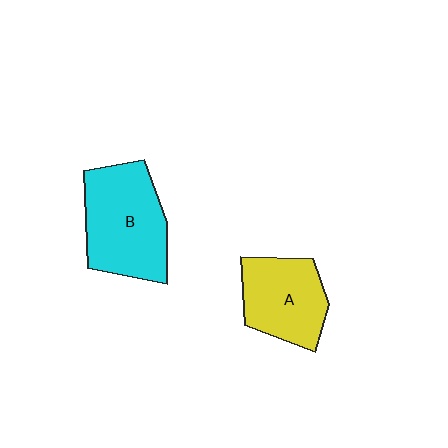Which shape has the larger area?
Shape B (cyan).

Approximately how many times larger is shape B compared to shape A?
Approximately 1.3 times.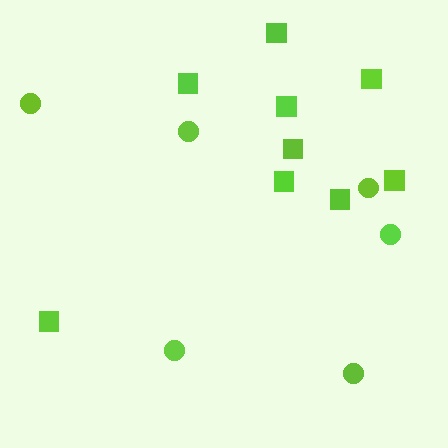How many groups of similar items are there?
There are 2 groups: one group of circles (6) and one group of squares (9).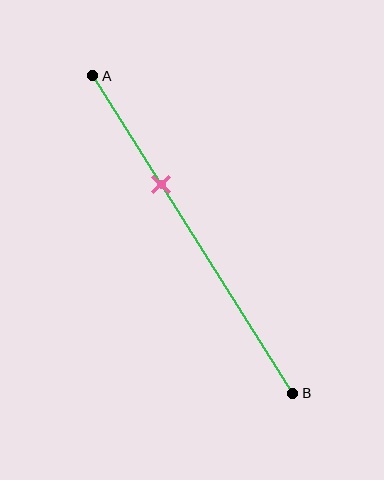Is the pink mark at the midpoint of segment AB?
No, the mark is at about 35% from A, not at the 50% midpoint.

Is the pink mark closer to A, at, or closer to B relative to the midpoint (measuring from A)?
The pink mark is closer to point A than the midpoint of segment AB.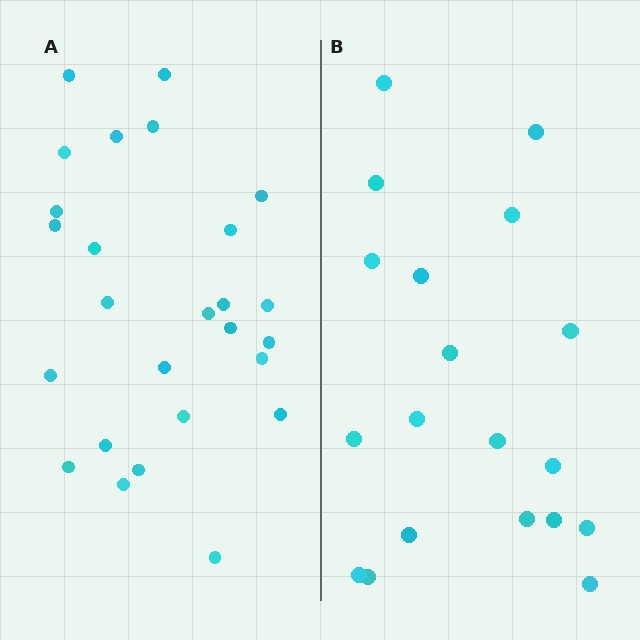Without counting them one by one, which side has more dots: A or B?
Region A (the left region) has more dots.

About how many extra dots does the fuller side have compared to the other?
Region A has roughly 8 or so more dots than region B.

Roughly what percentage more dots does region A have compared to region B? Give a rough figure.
About 35% more.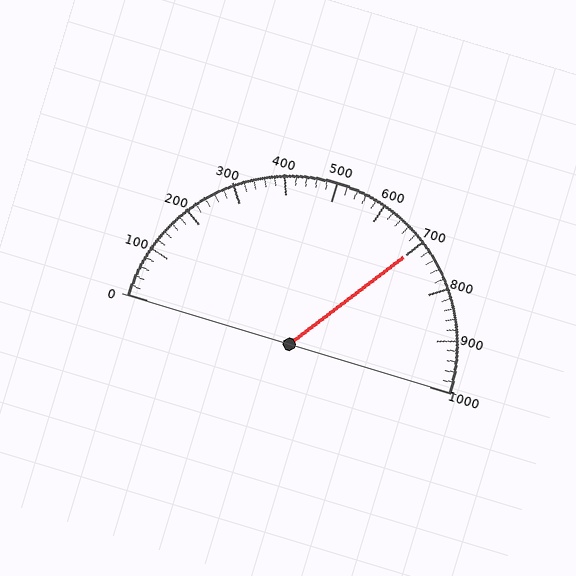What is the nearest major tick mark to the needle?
The nearest major tick mark is 700.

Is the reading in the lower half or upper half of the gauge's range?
The reading is in the upper half of the range (0 to 1000).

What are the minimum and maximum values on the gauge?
The gauge ranges from 0 to 1000.